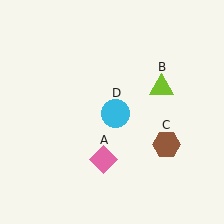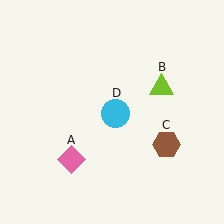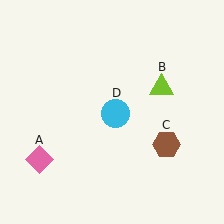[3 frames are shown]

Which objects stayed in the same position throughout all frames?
Lime triangle (object B) and brown hexagon (object C) and cyan circle (object D) remained stationary.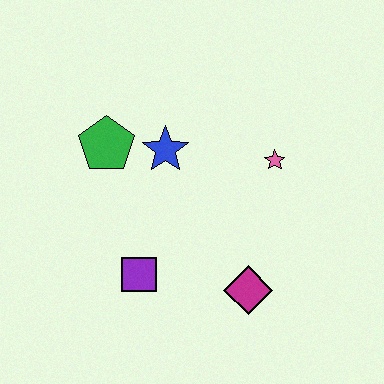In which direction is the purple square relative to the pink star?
The purple square is to the left of the pink star.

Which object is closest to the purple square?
The magenta diamond is closest to the purple square.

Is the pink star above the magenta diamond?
Yes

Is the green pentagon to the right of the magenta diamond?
No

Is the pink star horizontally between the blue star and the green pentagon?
No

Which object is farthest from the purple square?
The pink star is farthest from the purple square.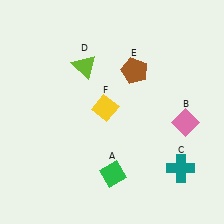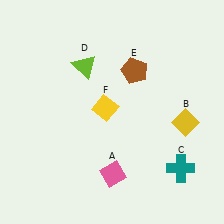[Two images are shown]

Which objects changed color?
A changed from green to pink. B changed from pink to yellow.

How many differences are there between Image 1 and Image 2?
There are 2 differences between the two images.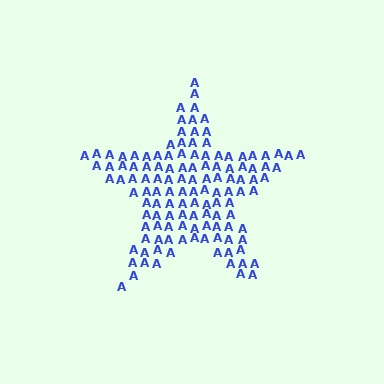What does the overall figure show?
The overall figure shows a star.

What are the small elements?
The small elements are letter A's.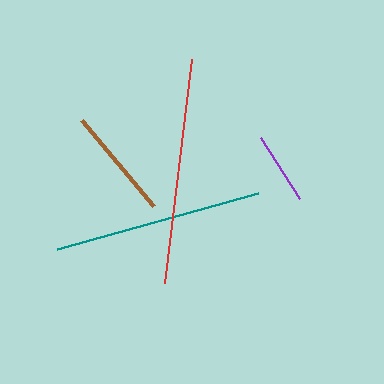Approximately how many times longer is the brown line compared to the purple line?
The brown line is approximately 1.5 times the length of the purple line.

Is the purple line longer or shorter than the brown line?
The brown line is longer than the purple line.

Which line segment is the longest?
The red line is the longest at approximately 225 pixels.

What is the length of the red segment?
The red segment is approximately 225 pixels long.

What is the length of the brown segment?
The brown segment is approximately 112 pixels long.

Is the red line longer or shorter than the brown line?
The red line is longer than the brown line.